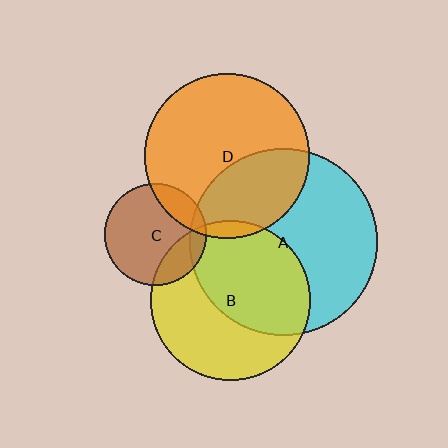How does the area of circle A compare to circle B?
Approximately 1.4 times.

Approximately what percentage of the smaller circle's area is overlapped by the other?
Approximately 15%.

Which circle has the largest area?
Circle A (cyan).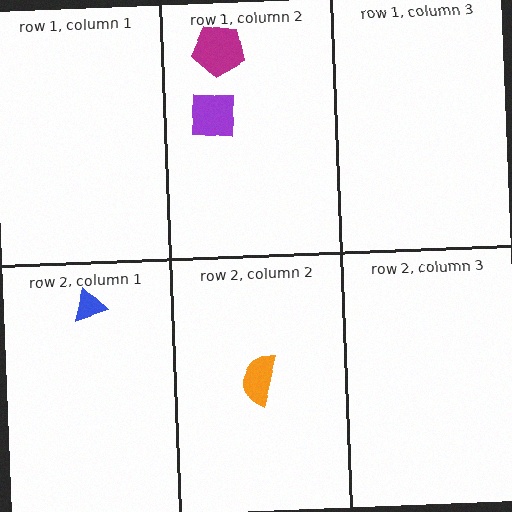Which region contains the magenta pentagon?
The row 1, column 2 region.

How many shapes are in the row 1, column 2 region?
2.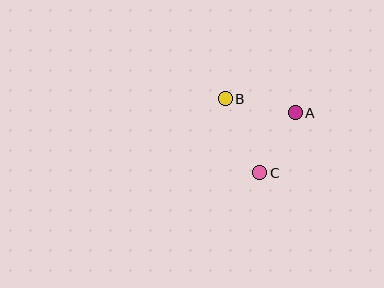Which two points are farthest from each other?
Points B and C are farthest from each other.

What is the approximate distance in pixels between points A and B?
The distance between A and B is approximately 72 pixels.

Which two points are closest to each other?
Points A and C are closest to each other.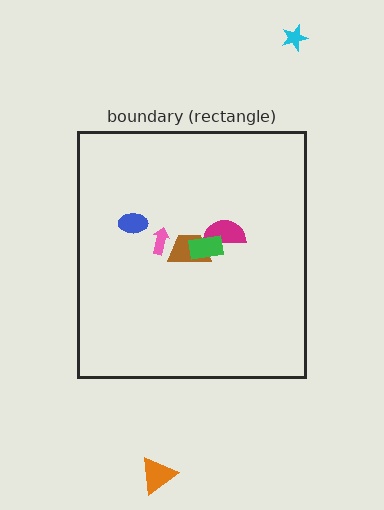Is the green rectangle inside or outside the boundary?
Inside.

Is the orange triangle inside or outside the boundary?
Outside.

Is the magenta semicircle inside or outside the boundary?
Inside.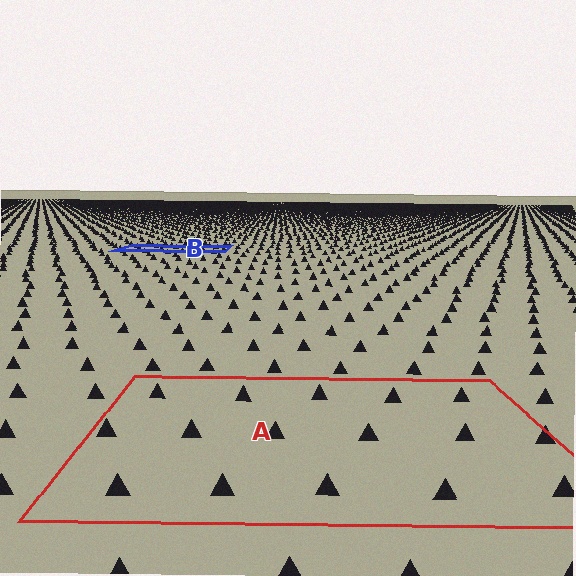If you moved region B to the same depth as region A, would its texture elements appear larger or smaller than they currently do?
They would appear larger. At a closer depth, the same texture elements are projected at a bigger on-screen size.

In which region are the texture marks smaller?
The texture marks are smaller in region B, because it is farther away.